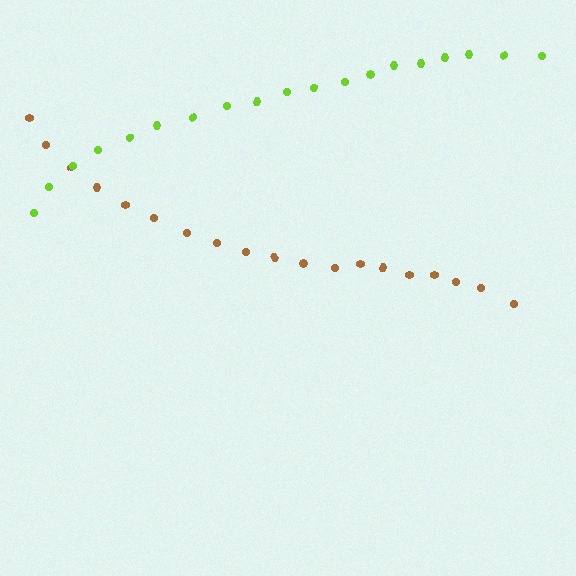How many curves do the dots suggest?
There are 2 distinct paths.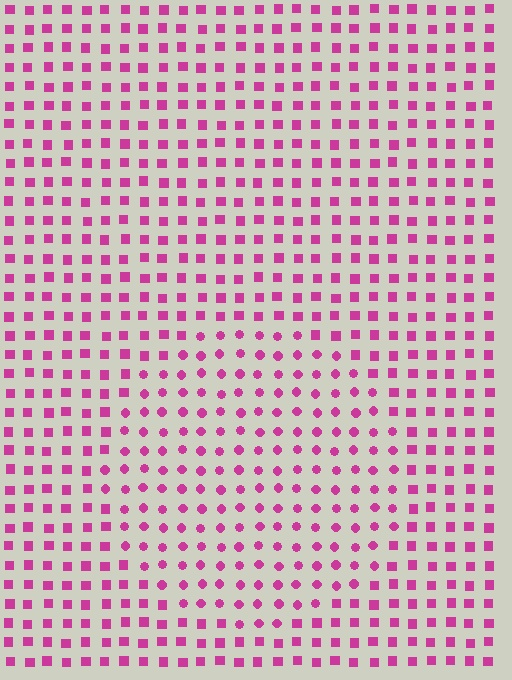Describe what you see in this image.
The image is filled with small magenta elements arranged in a uniform grid. A circle-shaped region contains circles, while the surrounding area contains squares. The boundary is defined purely by the change in element shape.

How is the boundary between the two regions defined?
The boundary is defined by a change in element shape: circles inside vs. squares outside. All elements share the same color and spacing.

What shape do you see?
I see a circle.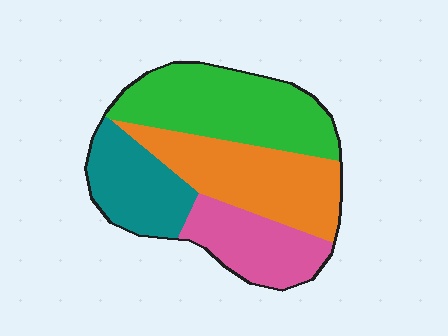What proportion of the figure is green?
Green covers roughly 30% of the figure.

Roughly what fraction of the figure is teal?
Teal covers 19% of the figure.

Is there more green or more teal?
Green.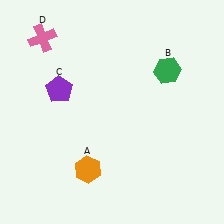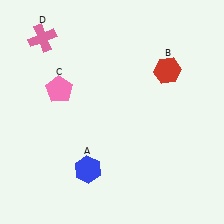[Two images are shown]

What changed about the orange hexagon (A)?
In Image 1, A is orange. In Image 2, it changed to blue.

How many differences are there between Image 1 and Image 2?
There are 3 differences between the two images.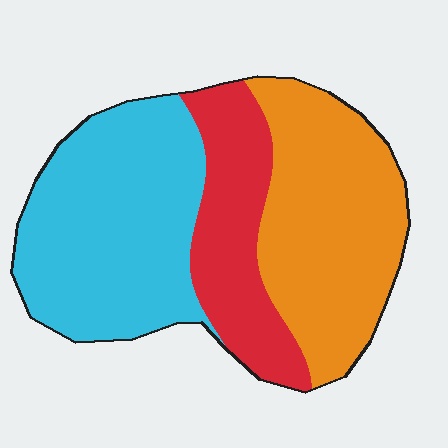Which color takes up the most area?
Cyan, at roughly 40%.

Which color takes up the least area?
Red, at roughly 20%.